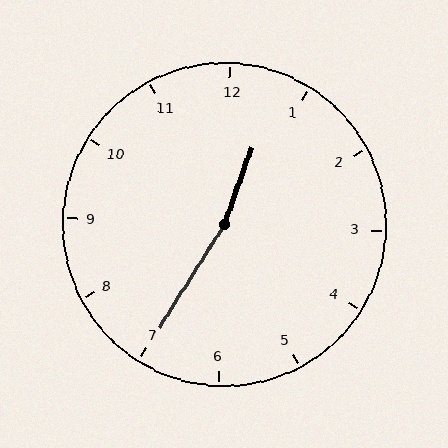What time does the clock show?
12:35.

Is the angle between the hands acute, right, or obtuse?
It is obtuse.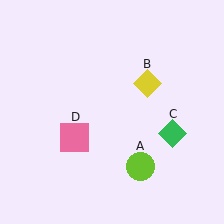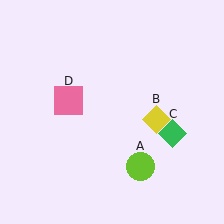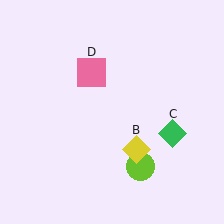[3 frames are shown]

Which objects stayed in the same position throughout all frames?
Lime circle (object A) and green diamond (object C) remained stationary.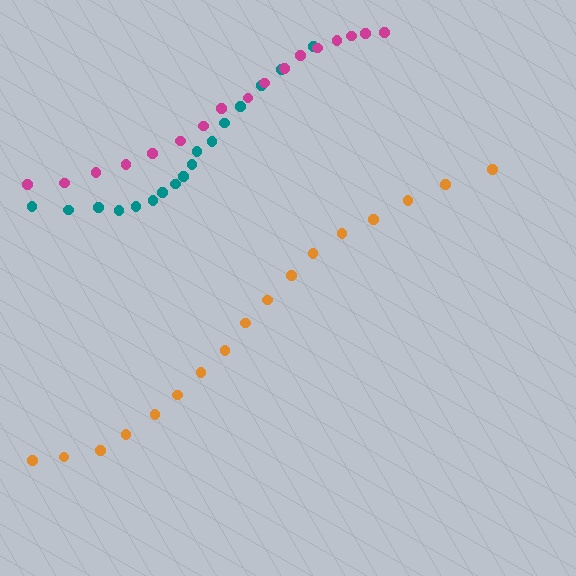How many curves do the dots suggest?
There are 3 distinct paths.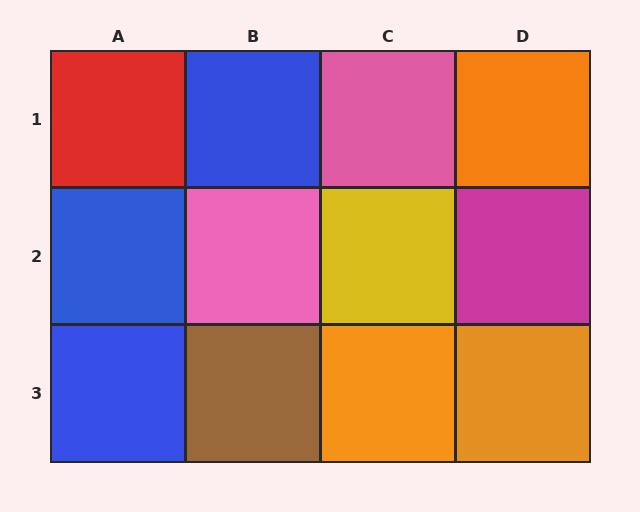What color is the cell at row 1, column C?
Pink.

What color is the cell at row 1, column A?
Red.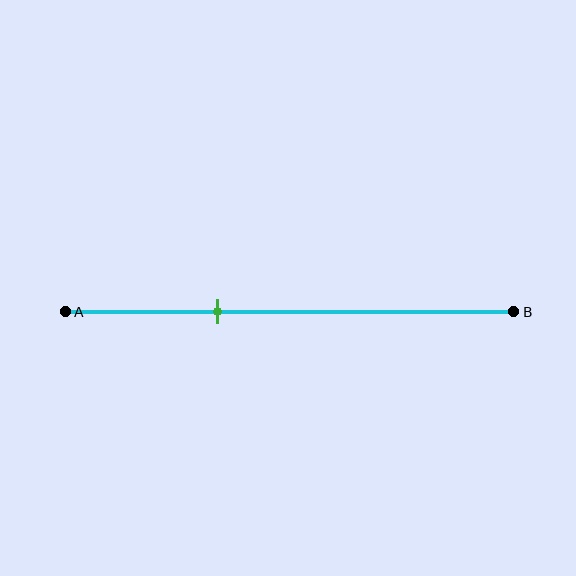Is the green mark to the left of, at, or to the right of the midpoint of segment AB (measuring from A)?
The green mark is to the left of the midpoint of segment AB.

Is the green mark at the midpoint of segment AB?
No, the mark is at about 35% from A, not at the 50% midpoint.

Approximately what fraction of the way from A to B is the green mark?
The green mark is approximately 35% of the way from A to B.